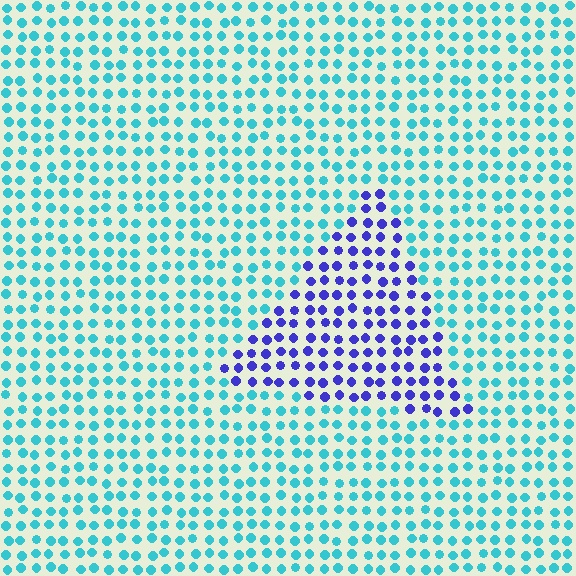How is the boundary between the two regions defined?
The boundary is defined purely by a slight shift in hue (about 60 degrees). Spacing, size, and orientation are identical on both sides.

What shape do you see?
I see a triangle.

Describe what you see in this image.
The image is filled with small cyan elements in a uniform arrangement. A triangle-shaped region is visible where the elements are tinted to a slightly different hue, forming a subtle color boundary.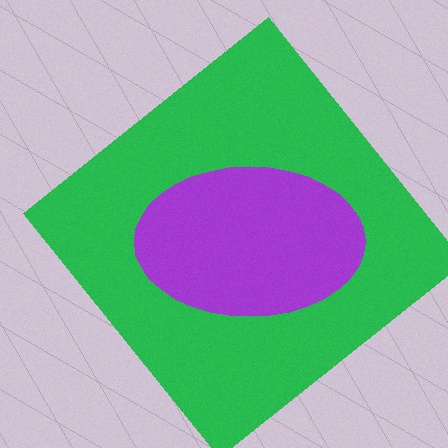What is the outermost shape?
The green diamond.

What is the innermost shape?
The purple ellipse.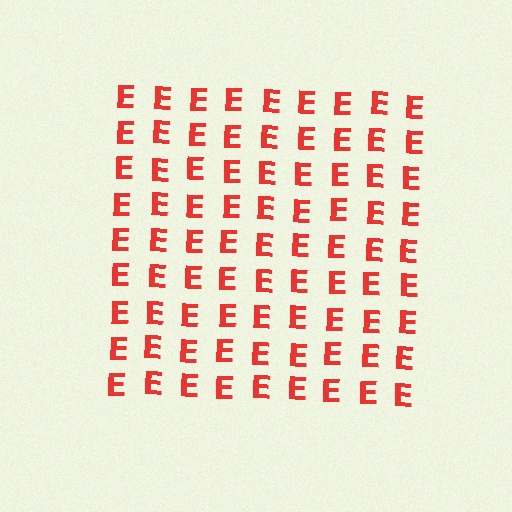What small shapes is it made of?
It is made of small letter E's.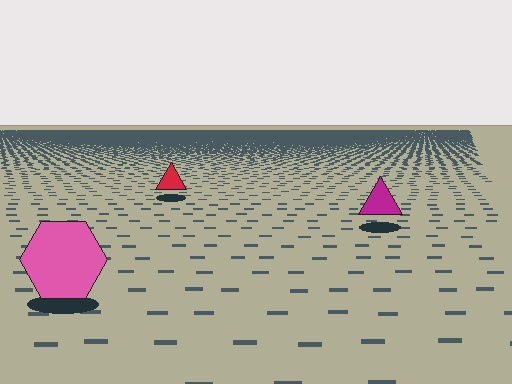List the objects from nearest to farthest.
From nearest to farthest: the pink hexagon, the magenta triangle, the red triangle.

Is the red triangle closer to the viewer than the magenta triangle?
No. The magenta triangle is closer — you can tell from the texture gradient: the ground texture is coarser near it.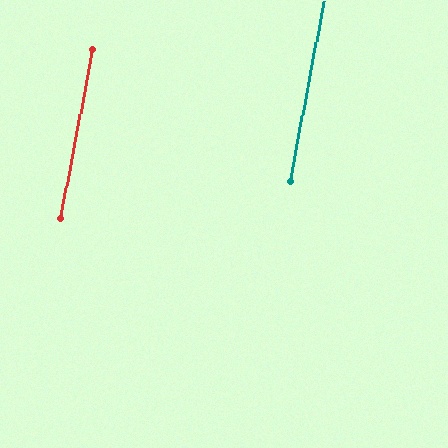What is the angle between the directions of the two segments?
Approximately 0 degrees.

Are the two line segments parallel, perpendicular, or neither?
Parallel — their directions differ by only 0.2°.